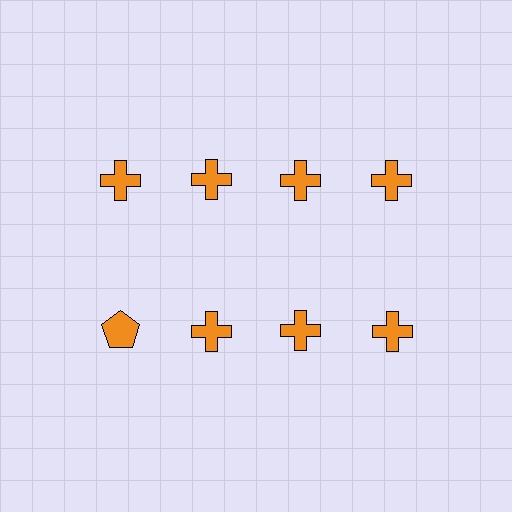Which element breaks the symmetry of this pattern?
The orange pentagon in the second row, leftmost column breaks the symmetry. All other shapes are orange crosses.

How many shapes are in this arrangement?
There are 8 shapes arranged in a grid pattern.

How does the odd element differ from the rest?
It has a different shape: pentagon instead of cross.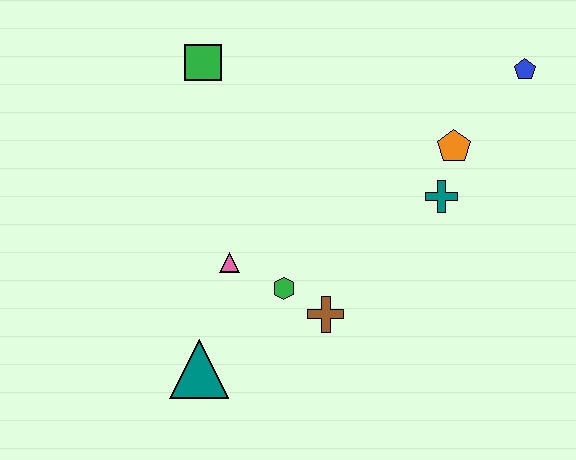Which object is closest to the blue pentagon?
The orange pentagon is closest to the blue pentagon.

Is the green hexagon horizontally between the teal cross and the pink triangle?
Yes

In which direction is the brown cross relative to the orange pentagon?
The brown cross is below the orange pentagon.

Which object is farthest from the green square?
The blue pentagon is farthest from the green square.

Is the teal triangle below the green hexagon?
Yes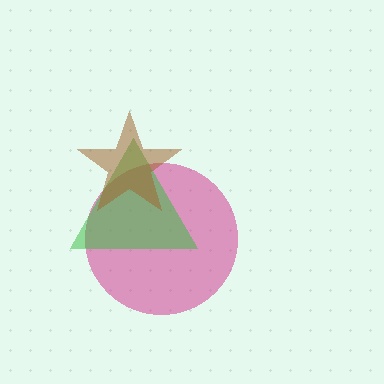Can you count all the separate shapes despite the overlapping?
Yes, there are 3 separate shapes.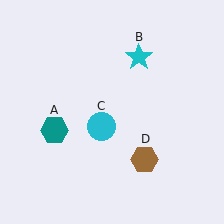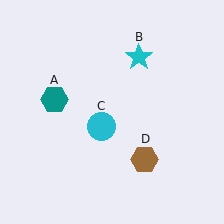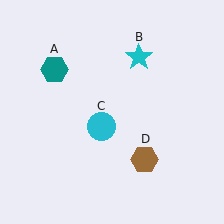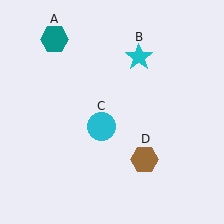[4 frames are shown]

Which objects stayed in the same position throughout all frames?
Cyan star (object B) and cyan circle (object C) and brown hexagon (object D) remained stationary.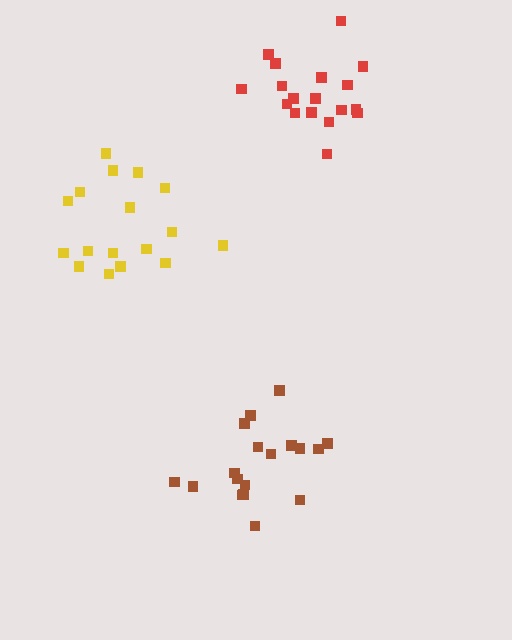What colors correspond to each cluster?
The clusters are colored: red, brown, yellow.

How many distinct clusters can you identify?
There are 3 distinct clusters.